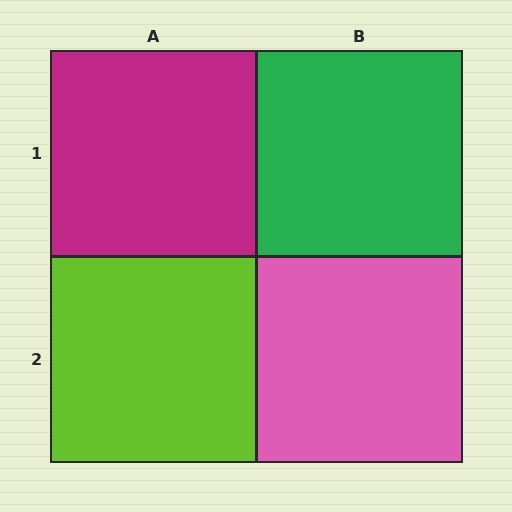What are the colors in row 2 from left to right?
Lime, pink.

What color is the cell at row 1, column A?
Magenta.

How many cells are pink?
1 cell is pink.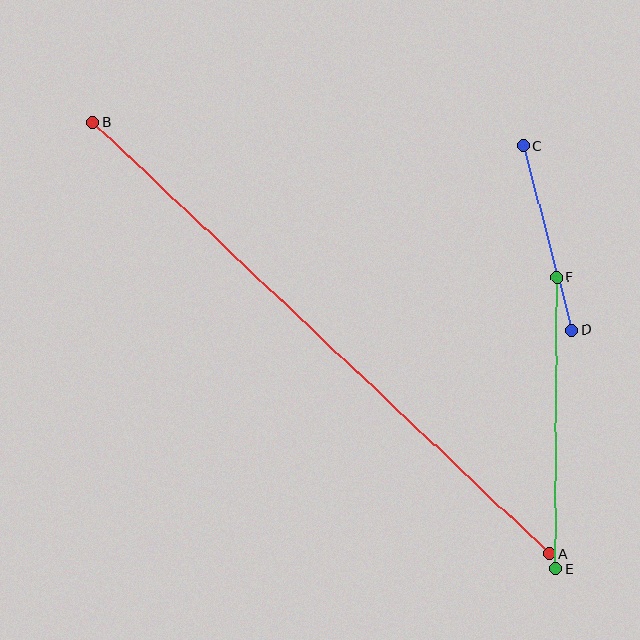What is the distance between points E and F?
The distance is approximately 292 pixels.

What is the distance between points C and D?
The distance is approximately 190 pixels.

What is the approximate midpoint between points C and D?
The midpoint is at approximately (547, 238) pixels.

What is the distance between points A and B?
The distance is approximately 628 pixels.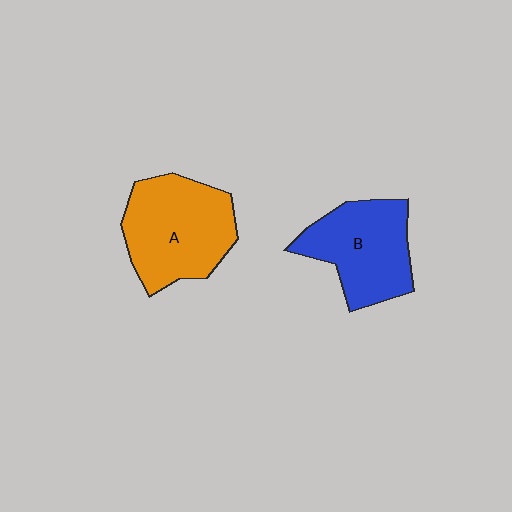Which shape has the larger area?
Shape A (orange).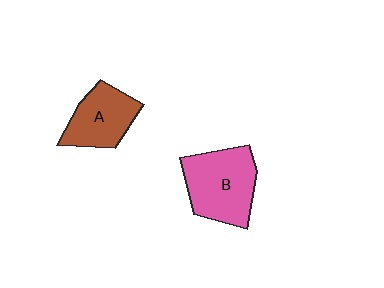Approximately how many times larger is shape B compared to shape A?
Approximately 1.4 times.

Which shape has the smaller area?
Shape A (brown).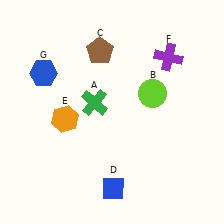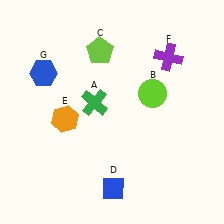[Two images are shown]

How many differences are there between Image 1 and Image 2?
There is 1 difference between the two images.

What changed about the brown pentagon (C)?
In Image 1, C is brown. In Image 2, it changed to lime.